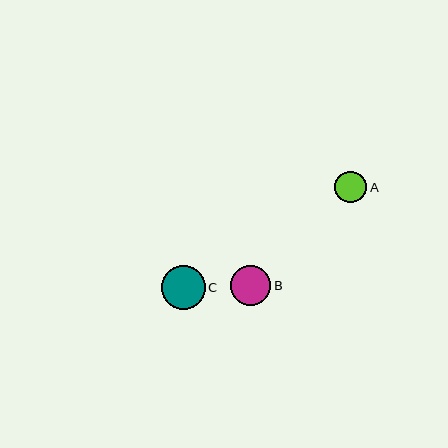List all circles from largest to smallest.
From largest to smallest: C, B, A.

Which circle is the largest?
Circle C is the largest with a size of approximately 44 pixels.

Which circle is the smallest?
Circle A is the smallest with a size of approximately 32 pixels.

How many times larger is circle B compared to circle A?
Circle B is approximately 1.3 times the size of circle A.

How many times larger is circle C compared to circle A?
Circle C is approximately 1.4 times the size of circle A.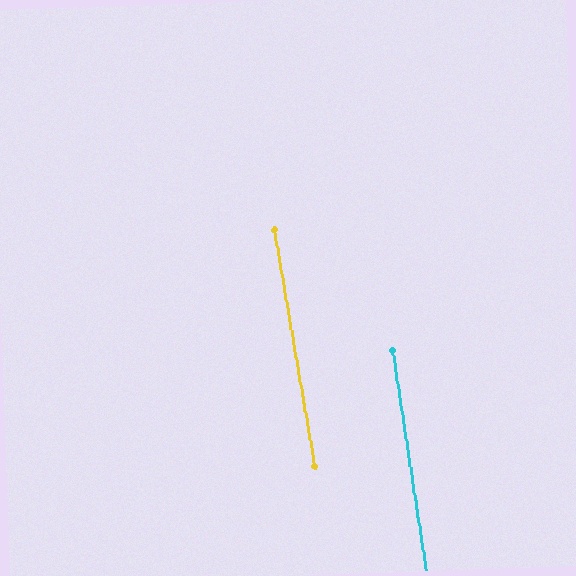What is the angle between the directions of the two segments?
Approximately 1 degree.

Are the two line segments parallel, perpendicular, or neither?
Parallel — their directions differ by only 0.9°.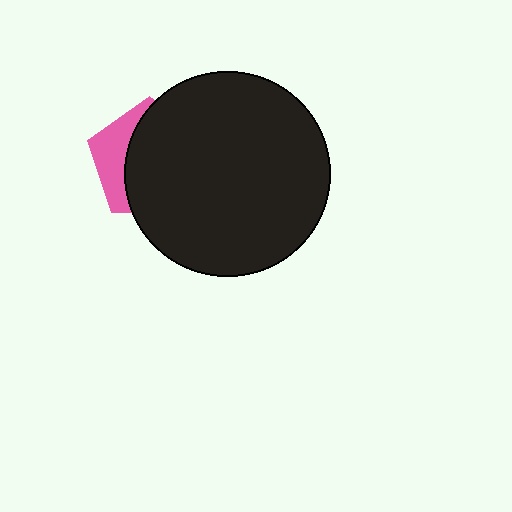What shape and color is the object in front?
The object in front is a black circle.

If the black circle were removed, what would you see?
You would see the complete pink pentagon.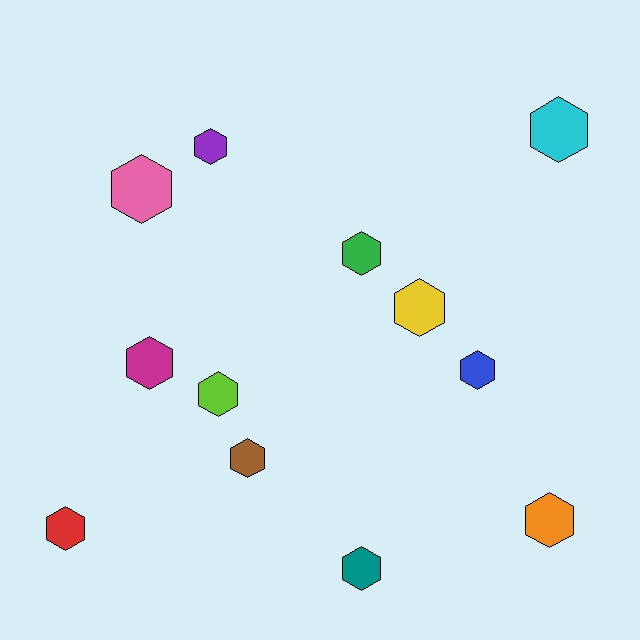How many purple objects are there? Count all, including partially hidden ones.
There is 1 purple object.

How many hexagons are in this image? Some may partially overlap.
There are 12 hexagons.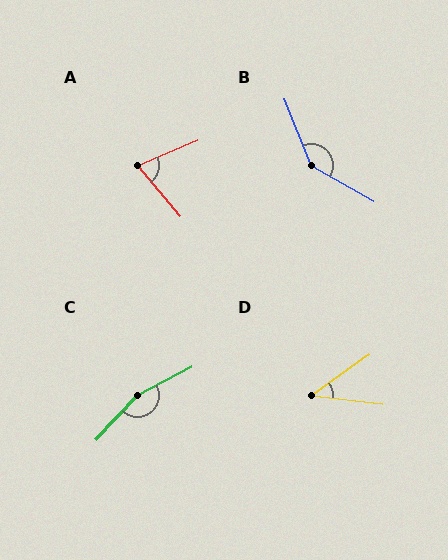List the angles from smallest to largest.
D (42°), A (73°), B (141°), C (160°).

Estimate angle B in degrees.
Approximately 141 degrees.